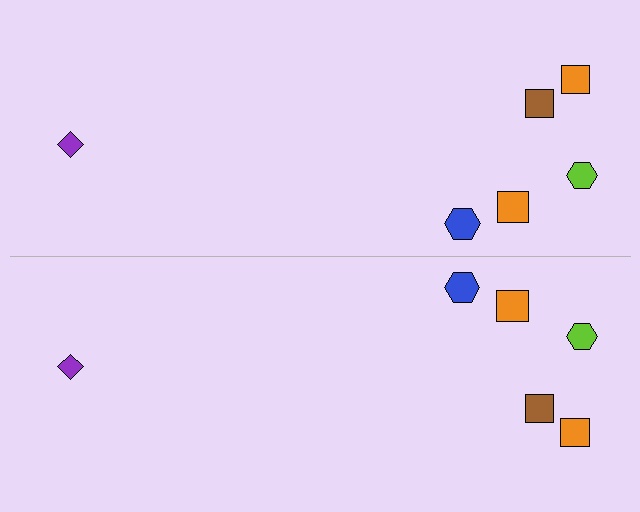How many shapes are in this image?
There are 12 shapes in this image.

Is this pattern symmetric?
Yes, this pattern has bilateral (reflection) symmetry.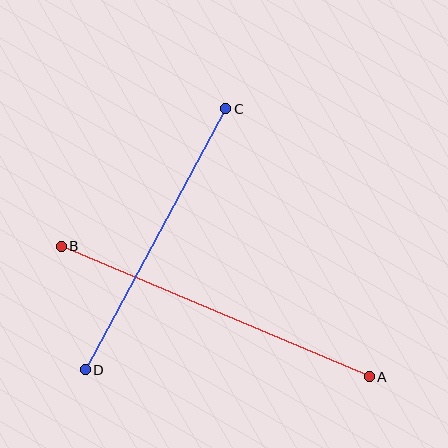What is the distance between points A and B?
The distance is approximately 334 pixels.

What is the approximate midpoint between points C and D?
The midpoint is at approximately (156, 239) pixels.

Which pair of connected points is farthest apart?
Points A and B are farthest apart.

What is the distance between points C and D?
The distance is approximately 296 pixels.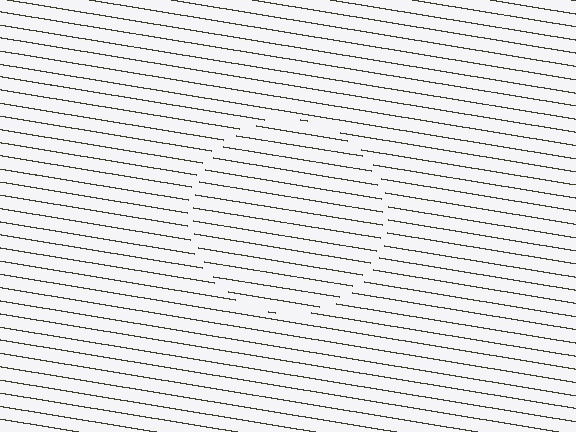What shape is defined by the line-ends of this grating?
An illusory circle. The interior of the shape contains the same grating, shifted by half a period — the contour is defined by the phase discontinuity where line-ends from the inner and outer gratings abut.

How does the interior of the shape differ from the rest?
The interior of the shape contains the same grating, shifted by half a period — the contour is defined by the phase discontinuity where line-ends from the inner and outer gratings abut.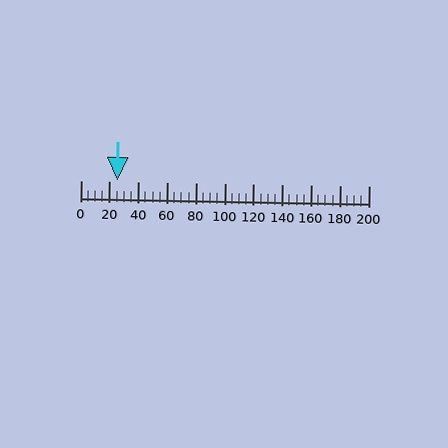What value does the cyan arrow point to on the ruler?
The cyan arrow points to approximately 25.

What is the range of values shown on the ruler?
The ruler shows values from 0 to 200.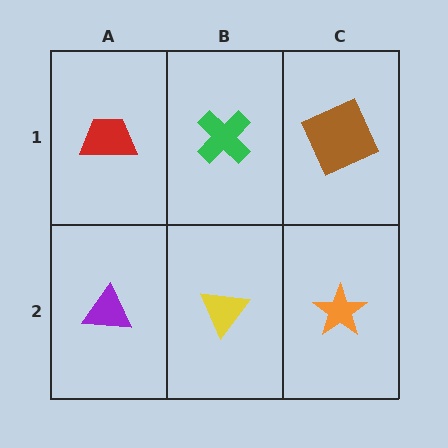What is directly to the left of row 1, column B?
A red trapezoid.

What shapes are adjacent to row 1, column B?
A yellow triangle (row 2, column B), a red trapezoid (row 1, column A), a brown square (row 1, column C).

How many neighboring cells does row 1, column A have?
2.